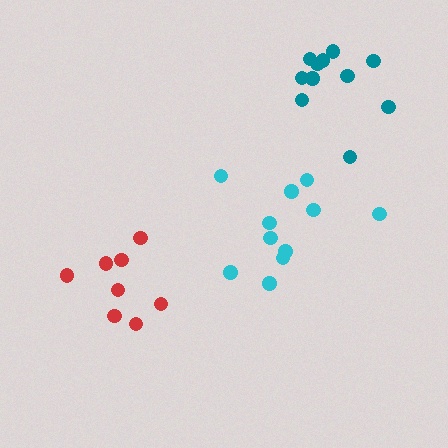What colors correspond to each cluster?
The clusters are colored: cyan, red, teal.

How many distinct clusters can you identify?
There are 3 distinct clusters.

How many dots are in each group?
Group 1: 11 dots, Group 2: 8 dots, Group 3: 11 dots (30 total).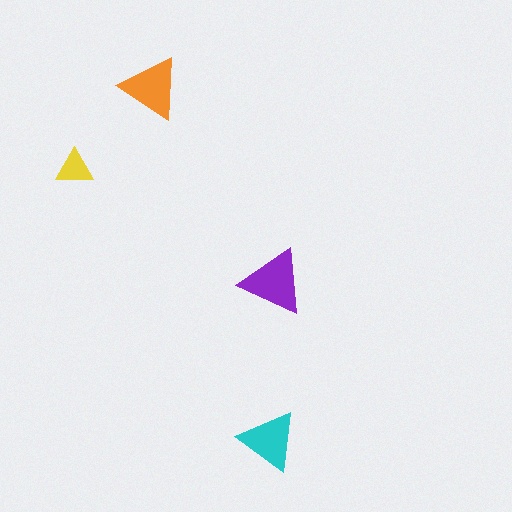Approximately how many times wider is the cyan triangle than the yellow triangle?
About 1.5 times wider.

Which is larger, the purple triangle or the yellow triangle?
The purple one.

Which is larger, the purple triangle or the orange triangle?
The purple one.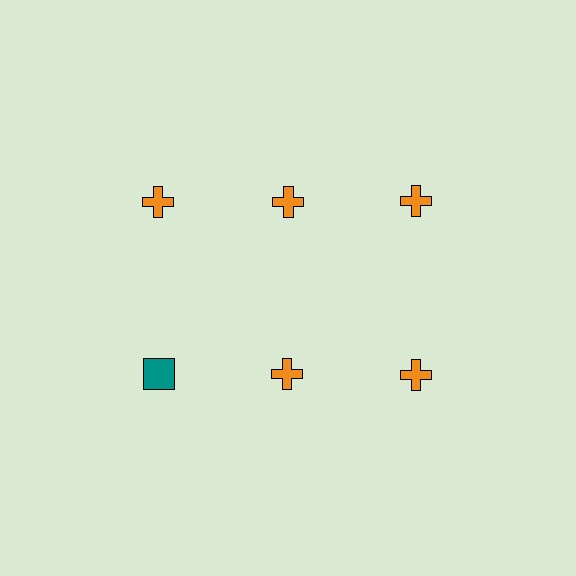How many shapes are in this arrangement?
There are 6 shapes arranged in a grid pattern.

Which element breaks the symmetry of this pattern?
The teal square in the second row, leftmost column breaks the symmetry. All other shapes are orange crosses.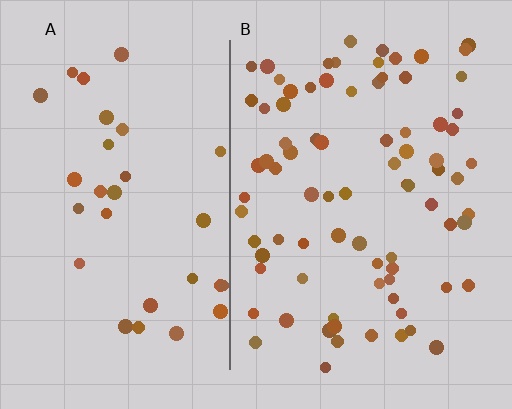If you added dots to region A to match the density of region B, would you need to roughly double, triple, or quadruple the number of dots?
Approximately triple.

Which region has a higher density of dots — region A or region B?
B (the right).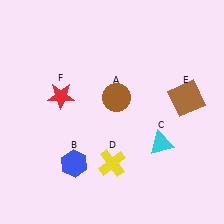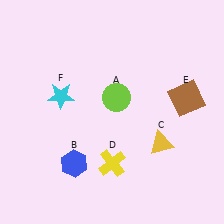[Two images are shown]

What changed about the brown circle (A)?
In Image 1, A is brown. In Image 2, it changed to lime.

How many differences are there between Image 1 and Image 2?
There are 3 differences between the two images.